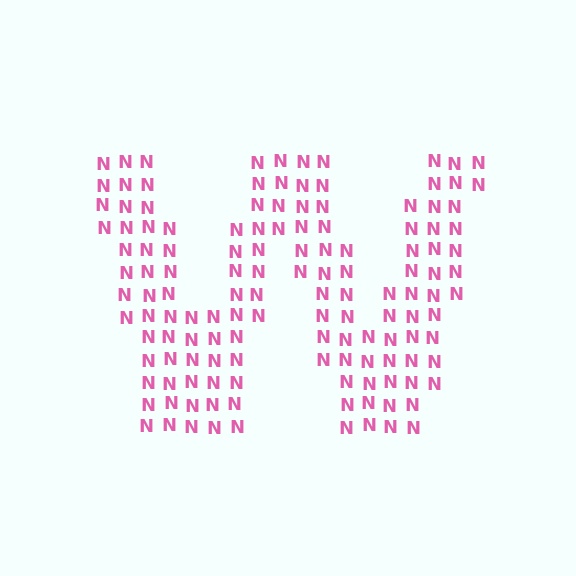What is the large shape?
The large shape is the letter W.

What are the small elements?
The small elements are letter N's.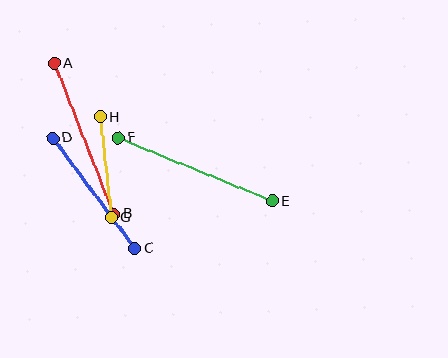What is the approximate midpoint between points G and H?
The midpoint is at approximately (106, 167) pixels.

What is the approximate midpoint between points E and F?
The midpoint is at approximately (195, 169) pixels.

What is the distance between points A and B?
The distance is approximately 162 pixels.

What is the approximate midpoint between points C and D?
The midpoint is at approximately (94, 193) pixels.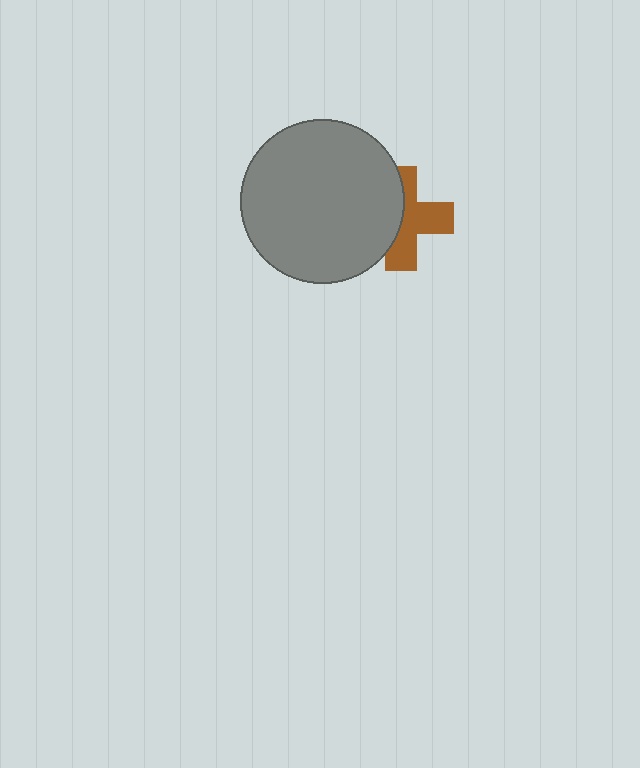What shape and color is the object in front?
The object in front is a gray circle.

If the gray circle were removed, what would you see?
You would see the complete brown cross.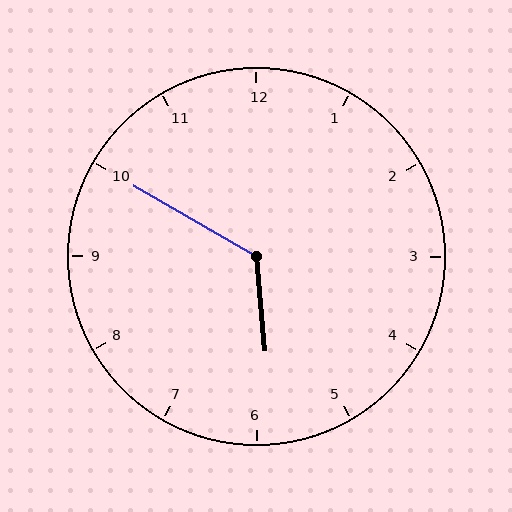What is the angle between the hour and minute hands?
Approximately 125 degrees.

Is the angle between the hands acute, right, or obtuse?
It is obtuse.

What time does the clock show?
5:50.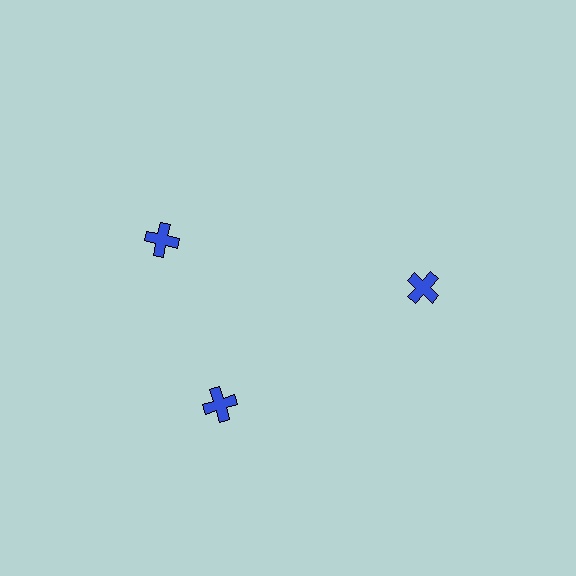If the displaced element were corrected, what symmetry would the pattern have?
It would have 3-fold rotational symmetry — the pattern would map onto itself every 120 degrees.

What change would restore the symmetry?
The symmetry would be restored by rotating it back into even spacing with its neighbors so that all 3 crosses sit at equal angles and equal distance from the center.